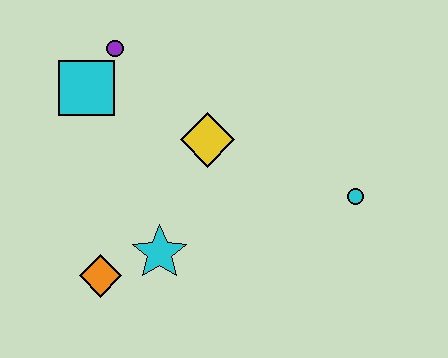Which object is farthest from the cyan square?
The cyan circle is farthest from the cyan square.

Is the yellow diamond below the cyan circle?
No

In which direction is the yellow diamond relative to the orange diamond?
The yellow diamond is above the orange diamond.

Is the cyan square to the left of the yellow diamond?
Yes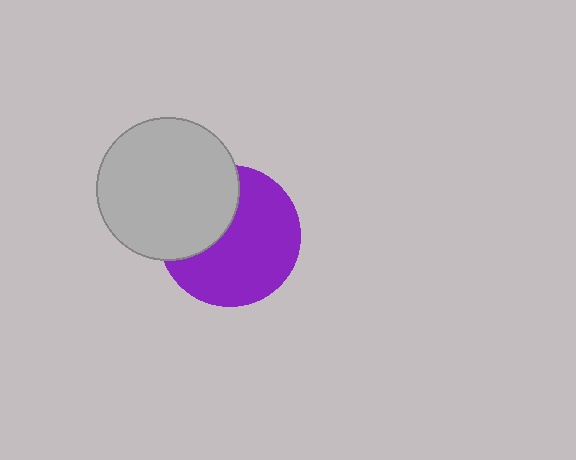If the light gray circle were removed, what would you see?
You would see the complete purple circle.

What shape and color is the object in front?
The object in front is a light gray circle.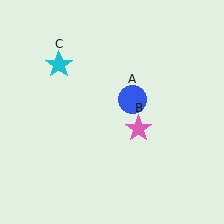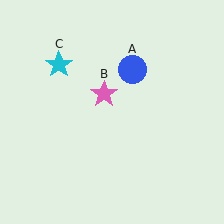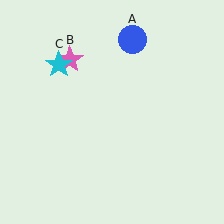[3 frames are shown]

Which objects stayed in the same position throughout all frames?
Cyan star (object C) remained stationary.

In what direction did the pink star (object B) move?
The pink star (object B) moved up and to the left.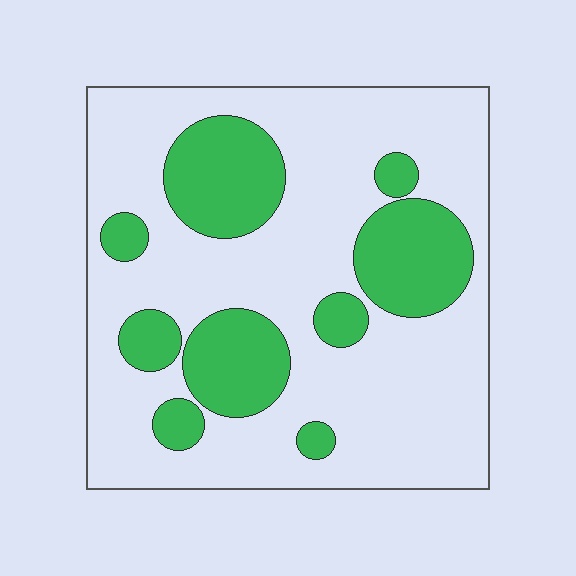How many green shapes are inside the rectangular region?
9.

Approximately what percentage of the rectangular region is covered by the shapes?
Approximately 30%.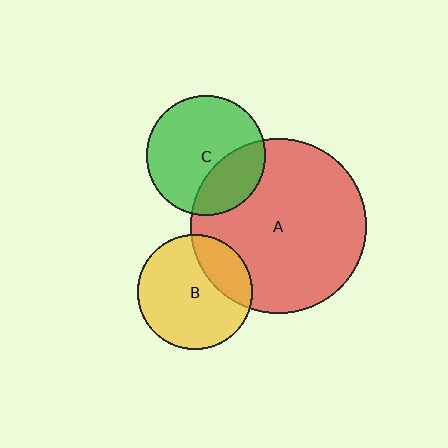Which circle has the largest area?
Circle A (red).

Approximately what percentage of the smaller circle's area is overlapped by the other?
Approximately 30%.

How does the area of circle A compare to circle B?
Approximately 2.3 times.